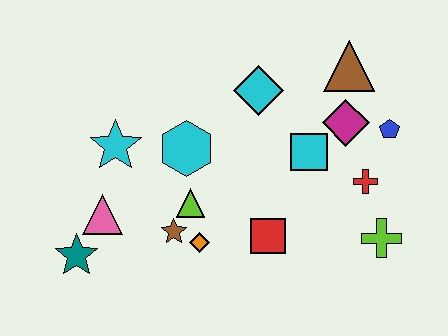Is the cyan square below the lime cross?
No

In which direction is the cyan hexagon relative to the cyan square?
The cyan hexagon is to the left of the cyan square.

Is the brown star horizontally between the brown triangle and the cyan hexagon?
No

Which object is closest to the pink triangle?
The teal star is closest to the pink triangle.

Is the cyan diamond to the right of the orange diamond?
Yes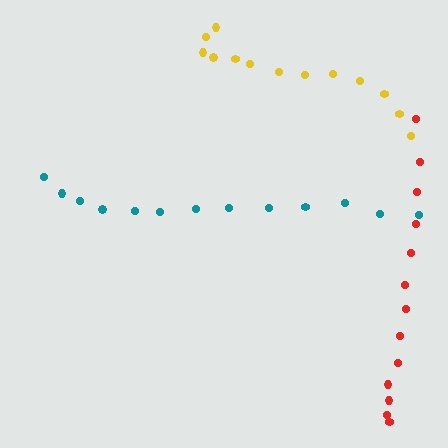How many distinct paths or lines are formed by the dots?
There are 3 distinct paths.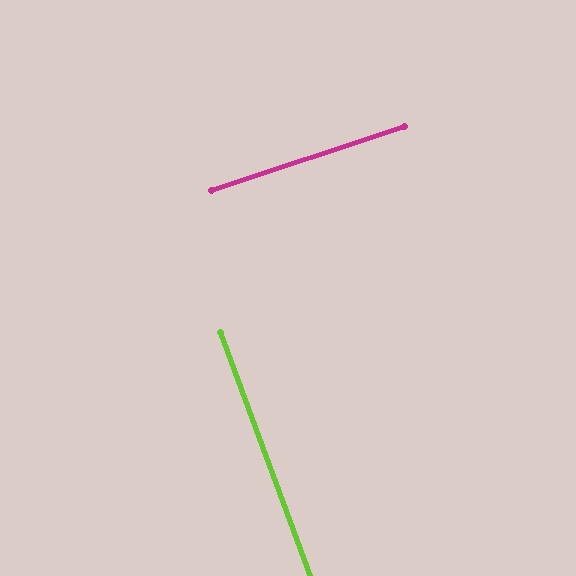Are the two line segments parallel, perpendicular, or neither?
Perpendicular — they meet at approximately 88°.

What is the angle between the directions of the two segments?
Approximately 88 degrees.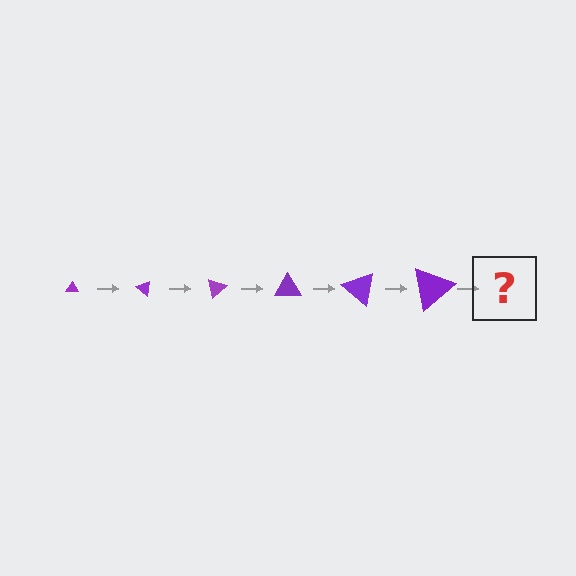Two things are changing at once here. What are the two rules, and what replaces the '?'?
The two rules are that the triangle grows larger each step and it rotates 40 degrees each step. The '?' should be a triangle, larger than the previous one and rotated 240 degrees from the start.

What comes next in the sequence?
The next element should be a triangle, larger than the previous one and rotated 240 degrees from the start.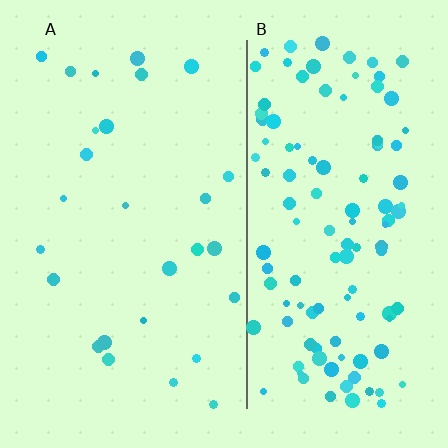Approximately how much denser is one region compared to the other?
Approximately 4.4× — region B over region A.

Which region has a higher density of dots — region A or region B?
B (the right).